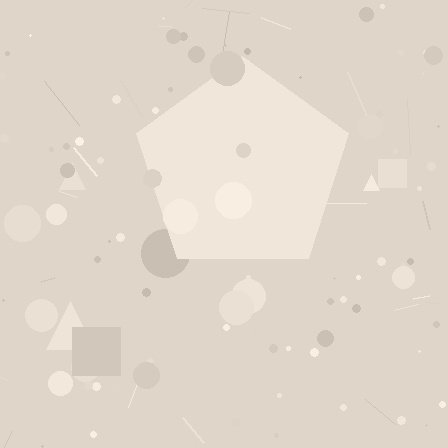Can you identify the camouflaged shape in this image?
The camouflaged shape is a pentagon.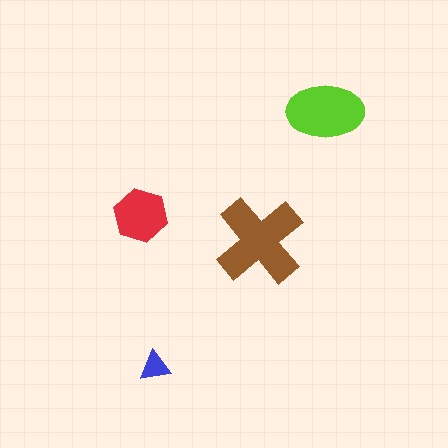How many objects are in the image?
There are 4 objects in the image.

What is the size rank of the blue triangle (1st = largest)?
4th.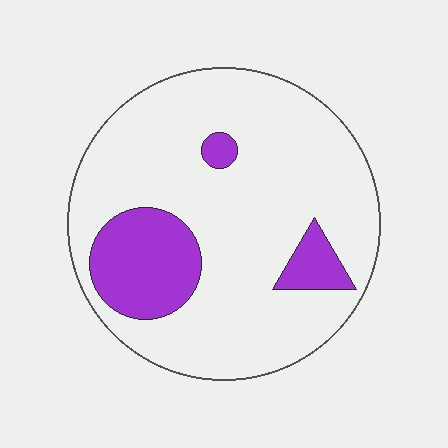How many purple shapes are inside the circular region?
3.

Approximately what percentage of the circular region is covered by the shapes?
Approximately 20%.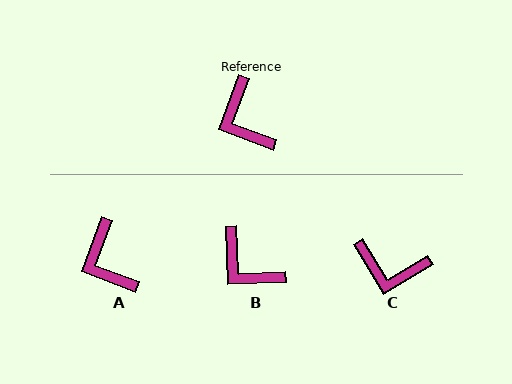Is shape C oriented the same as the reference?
No, it is off by about 51 degrees.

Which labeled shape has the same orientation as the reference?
A.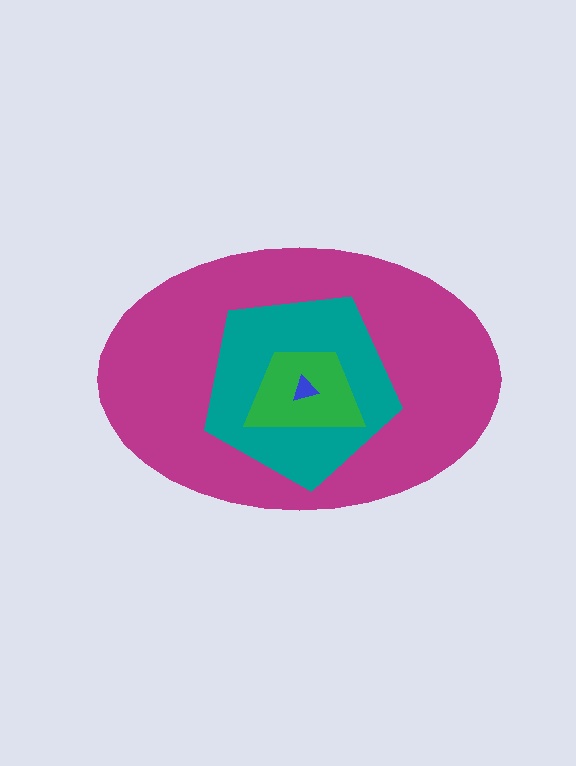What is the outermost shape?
The magenta ellipse.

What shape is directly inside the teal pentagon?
The green trapezoid.